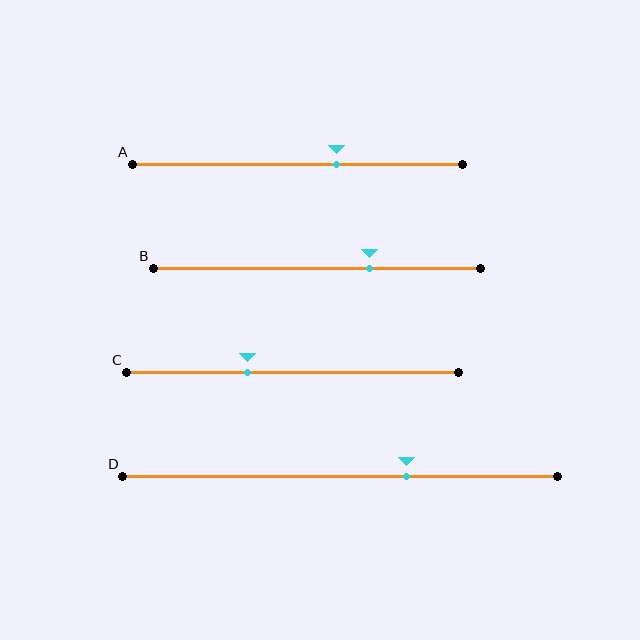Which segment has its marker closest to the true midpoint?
Segment A has its marker closest to the true midpoint.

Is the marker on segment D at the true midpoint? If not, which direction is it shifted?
No, the marker on segment D is shifted to the right by about 15% of the segment length.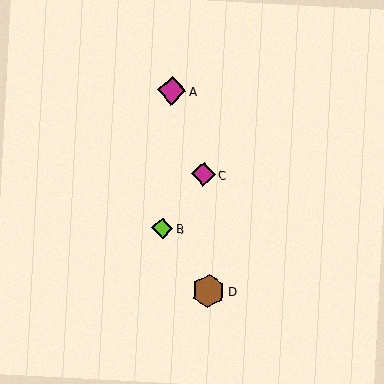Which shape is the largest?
The brown hexagon (labeled D) is the largest.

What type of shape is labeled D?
Shape D is a brown hexagon.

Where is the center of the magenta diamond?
The center of the magenta diamond is at (203, 174).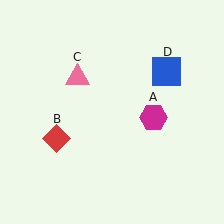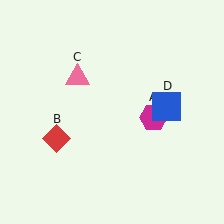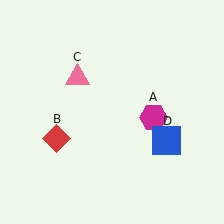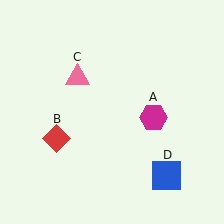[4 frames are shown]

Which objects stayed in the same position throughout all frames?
Magenta hexagon (object A) and red diamond (object B) and pink triangle (object C) remained stationary.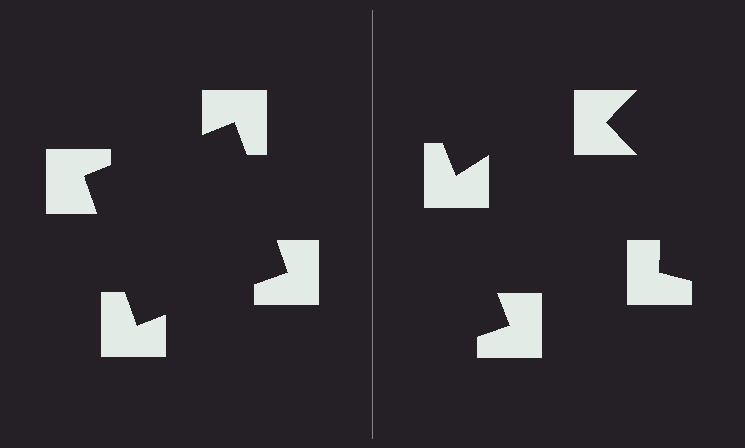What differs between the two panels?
The notched squares are positioned identically on both sides; only the wedge orientations differ. On the left they align to a square; on the right they are misaligned.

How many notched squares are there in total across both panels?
8 — 4 on each side.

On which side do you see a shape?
An illusory square appears on the left side. On the right side the wedge cuts are rotated, so no coherent shape forms.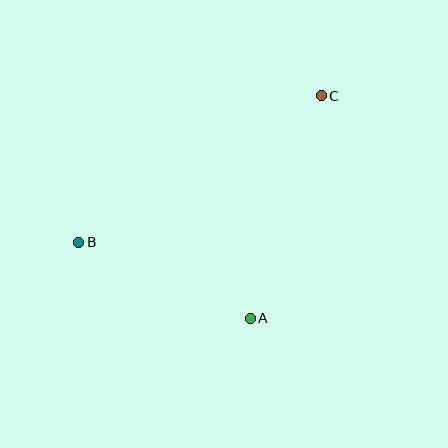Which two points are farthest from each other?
Points B and C are farthest from each other.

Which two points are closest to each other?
Points A and B are closest to each other.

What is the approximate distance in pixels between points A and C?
The distance between A and C is approximately 233 pixels.